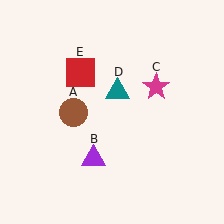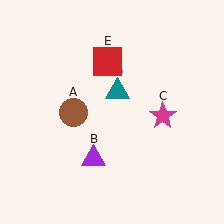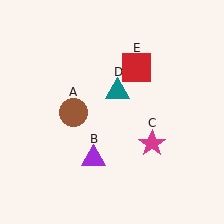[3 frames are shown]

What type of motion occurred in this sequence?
The magenta star (object C), red square (object E) rotated clockwise around the center of the scene.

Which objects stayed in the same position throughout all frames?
Brown circle (object A) and purple triangle (object B) and teal triangle (object D) remained stationary.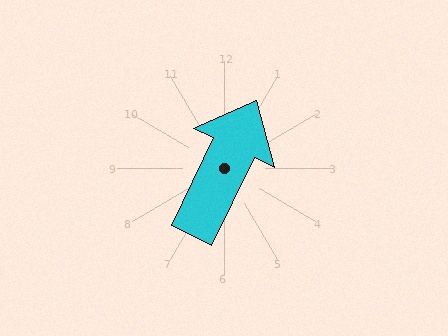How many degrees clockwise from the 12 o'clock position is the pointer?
Approximately 26 degrees.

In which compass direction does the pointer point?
Northeast.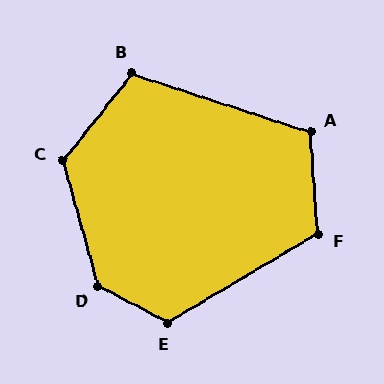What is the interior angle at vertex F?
Approximately 116 degrees (obtuse).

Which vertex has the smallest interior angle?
B, at approximately 110 degrees.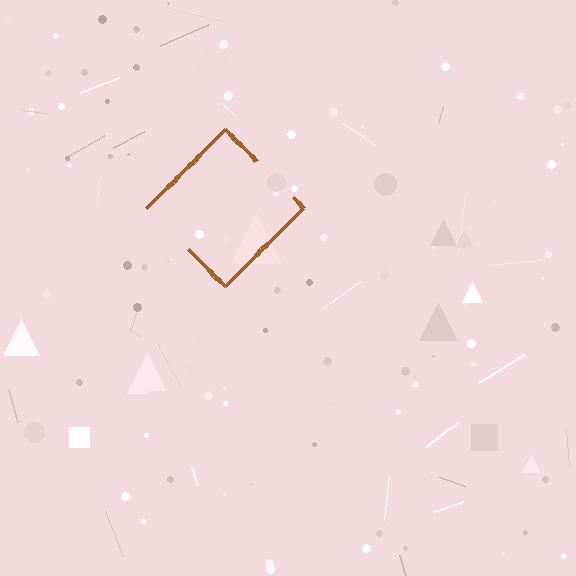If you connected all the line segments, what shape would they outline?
They would outline a diamond.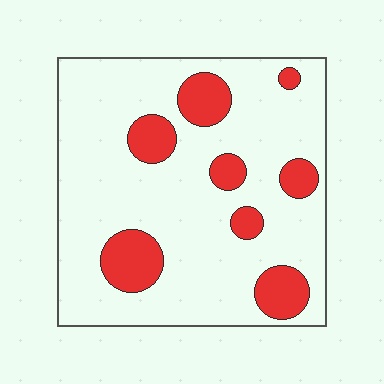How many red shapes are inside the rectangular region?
8.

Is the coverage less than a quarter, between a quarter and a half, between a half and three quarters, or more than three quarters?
Less than a quarter.